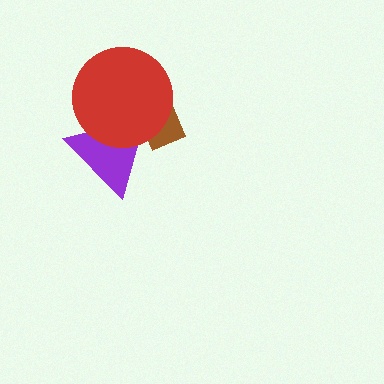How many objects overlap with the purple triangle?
2 objects overlap with the purple triangle.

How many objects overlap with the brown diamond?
2 objects overlap with the brown diamond.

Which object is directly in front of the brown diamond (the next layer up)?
The purple triangle is directly in front of the brown diamond.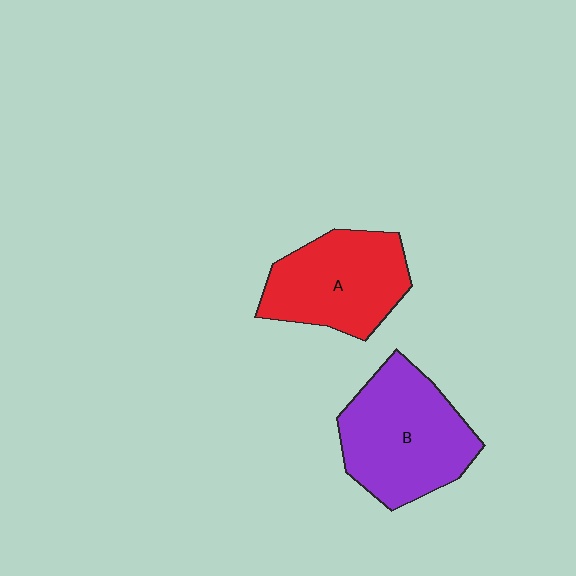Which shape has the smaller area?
Shape A (red).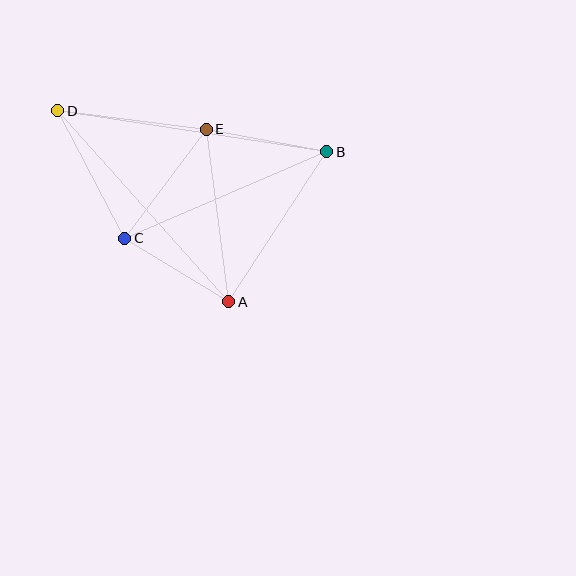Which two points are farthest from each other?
Points B and D are farthest from each other.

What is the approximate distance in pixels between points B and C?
The distance between B and C is approximately 220 pixels.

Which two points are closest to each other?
Points A and C are closest to each other.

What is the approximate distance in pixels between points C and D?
The distance between C and D is approximately 144 pixels.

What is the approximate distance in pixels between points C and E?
The distance between C and E is approximately 136 pixels.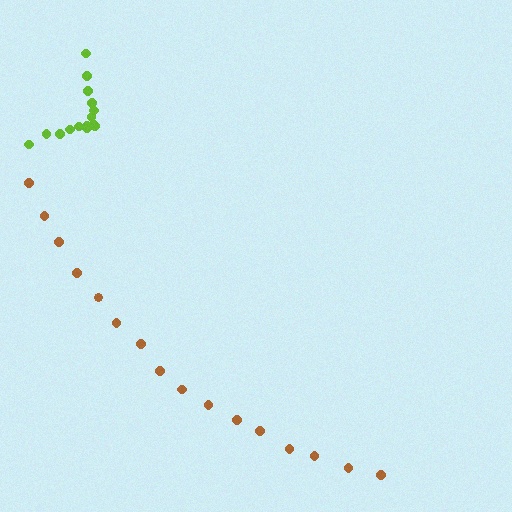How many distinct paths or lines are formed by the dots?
There are 2 distinct paths.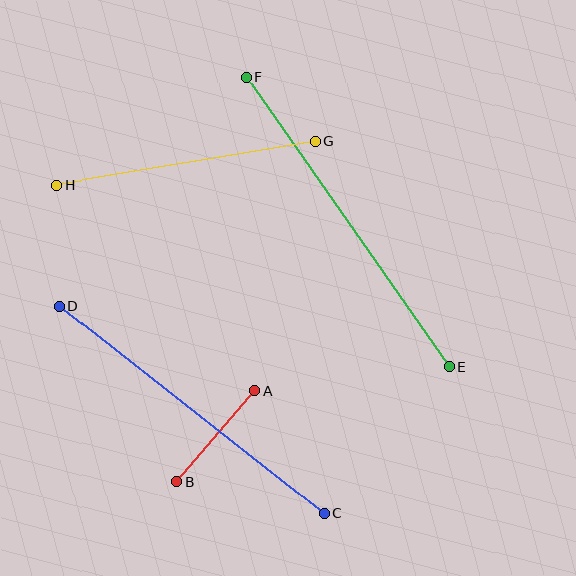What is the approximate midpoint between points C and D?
The midpoint is at approximately (192, 409) pixels.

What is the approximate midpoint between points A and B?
The midpoint is at approximately (216, 437) pixels.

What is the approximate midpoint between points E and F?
The midpoint is at approximately (348, 222) pixels.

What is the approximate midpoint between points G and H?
The midpoint is at approximately (186, 163) pixels.